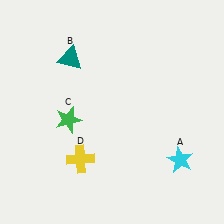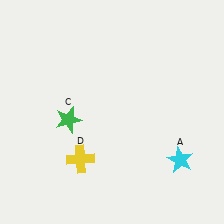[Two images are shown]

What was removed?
The teal triangle (B) was removed in Image 2.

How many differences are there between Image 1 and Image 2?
There is 1 difference between the two images.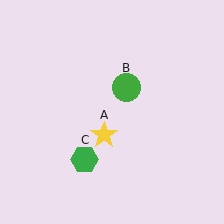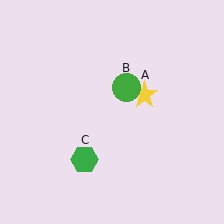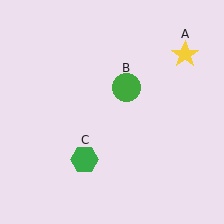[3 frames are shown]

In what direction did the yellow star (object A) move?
The yellow star (object A) moved up and to the right.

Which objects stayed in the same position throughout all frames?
Green circle (object B) and green hexagon (object C) remained stationary.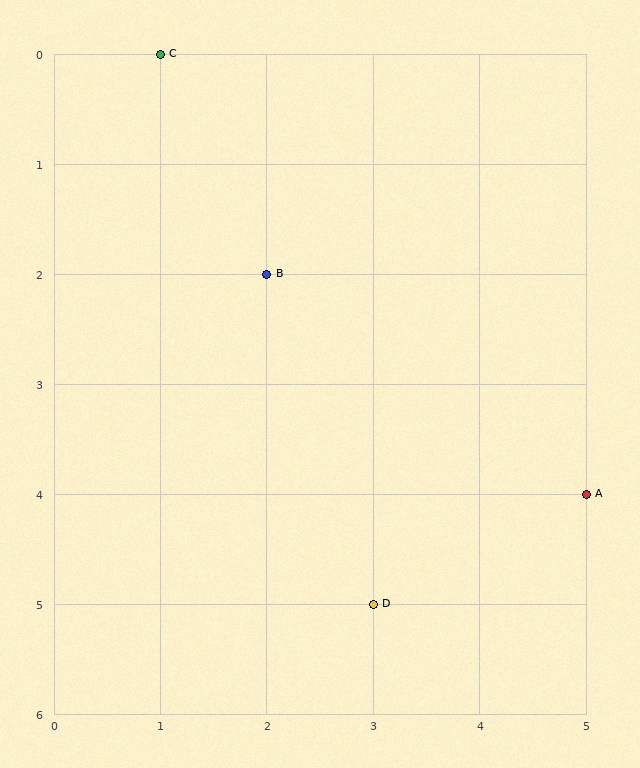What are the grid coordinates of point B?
Point B is at grid coordinates (2, 2).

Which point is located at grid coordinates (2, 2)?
Point B is at (2, 2).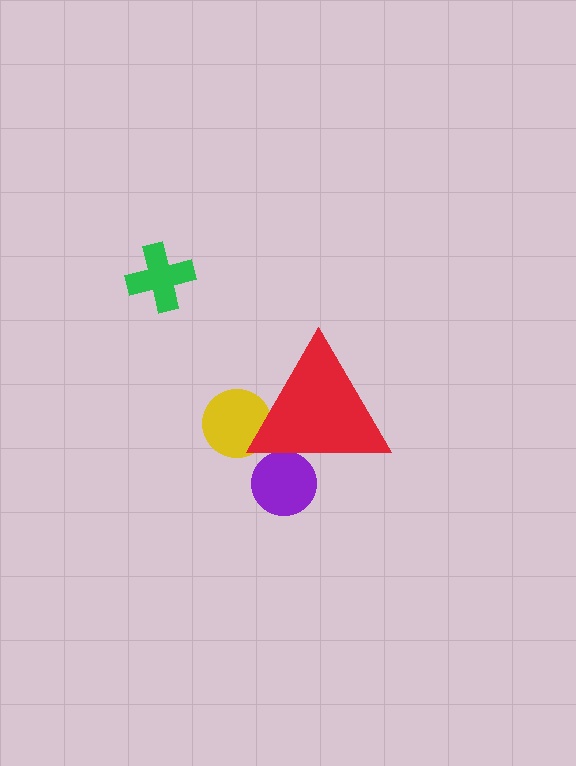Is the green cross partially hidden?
No, the green cross is fully visible.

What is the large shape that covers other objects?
A red triangle.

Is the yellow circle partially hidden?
Yes, the yellow circle is partially hidden behind the red triangle.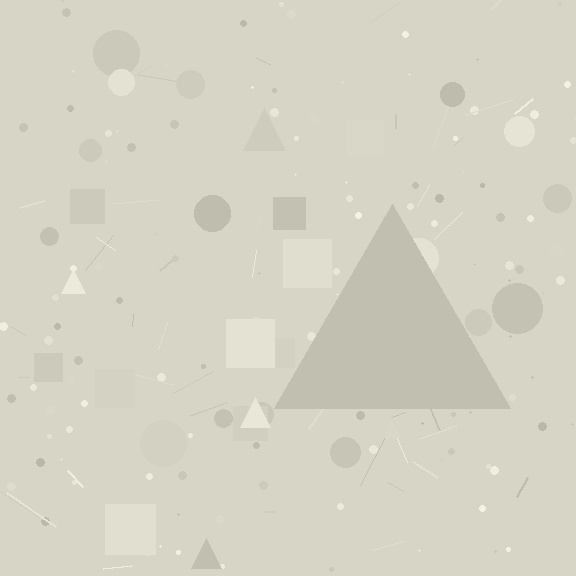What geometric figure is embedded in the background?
A triangle is embedded in the background.